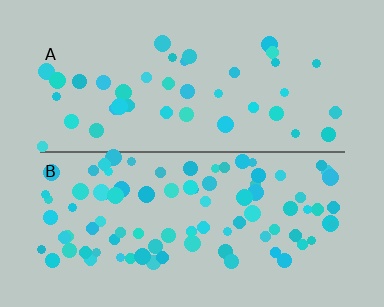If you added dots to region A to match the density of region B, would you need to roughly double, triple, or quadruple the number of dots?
Approximately double.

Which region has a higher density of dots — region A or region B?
B (the bottom).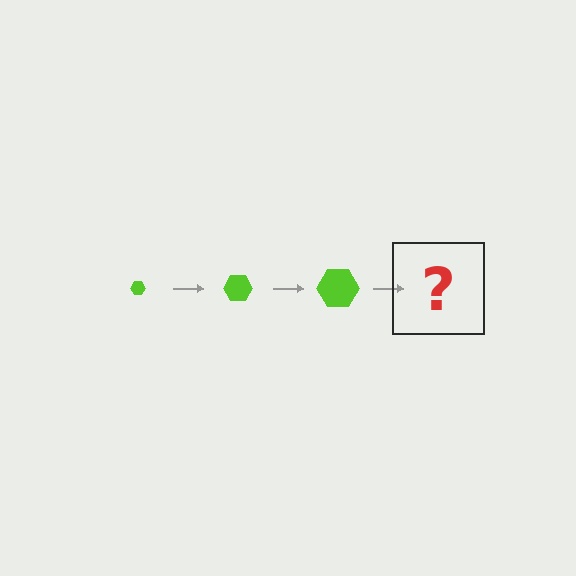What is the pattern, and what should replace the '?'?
The pattern is that the hexagon gets progressively larger each step. The '?' should be a lime hexagon, larger than the previous one.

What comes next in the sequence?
The next element should be a lime hexagon, larger than the previous one.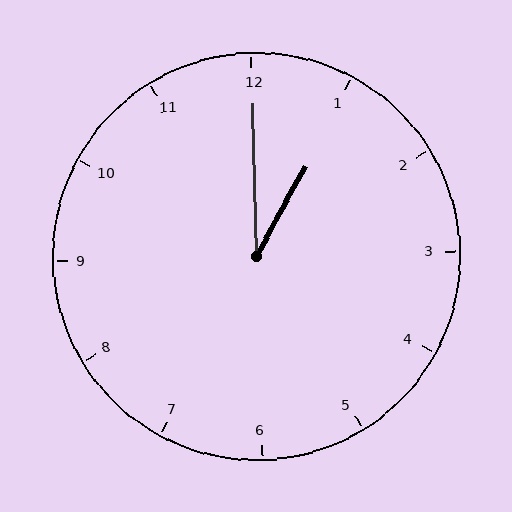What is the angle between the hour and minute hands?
Approximately 30 degrees.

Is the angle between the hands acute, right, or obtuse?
It is acute.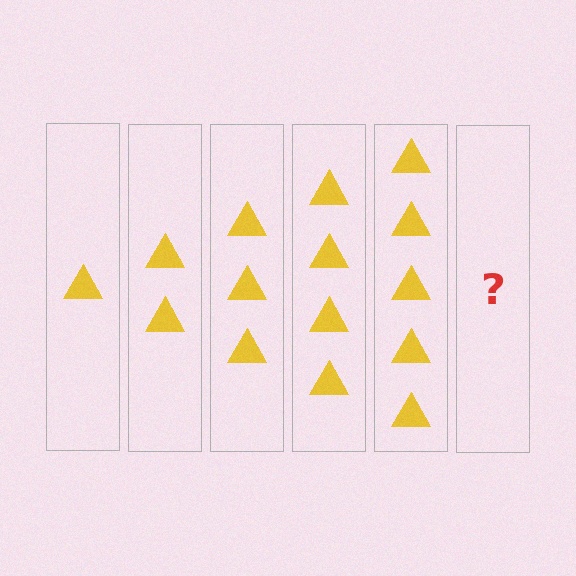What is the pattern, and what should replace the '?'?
The pattern is that each step adds one more triangle. The '?' should be 6 triangles.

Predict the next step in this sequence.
The next step is 6 triangles.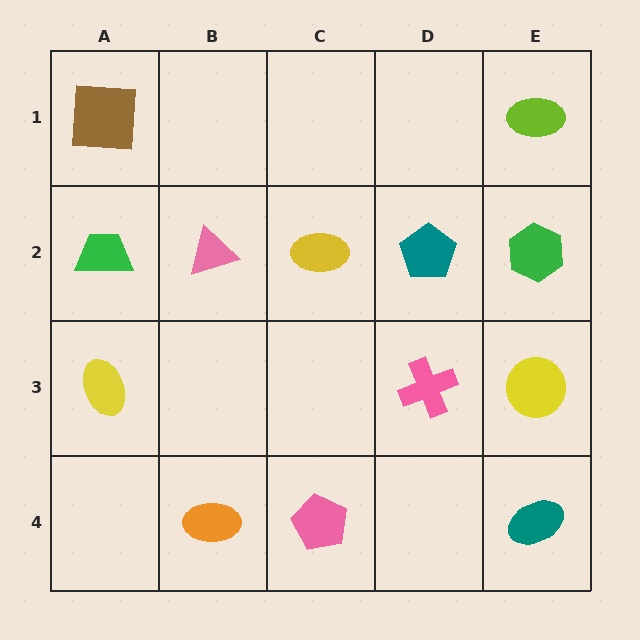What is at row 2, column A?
A green trapezoid.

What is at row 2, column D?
A teal pentagon.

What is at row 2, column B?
A pink triangle.